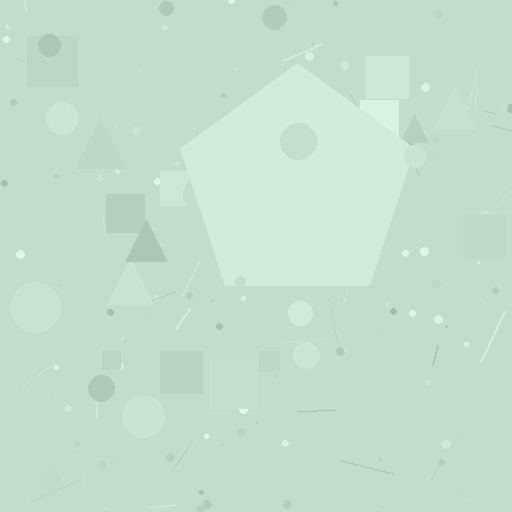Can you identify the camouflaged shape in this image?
The camouflaged shape is a pentagon.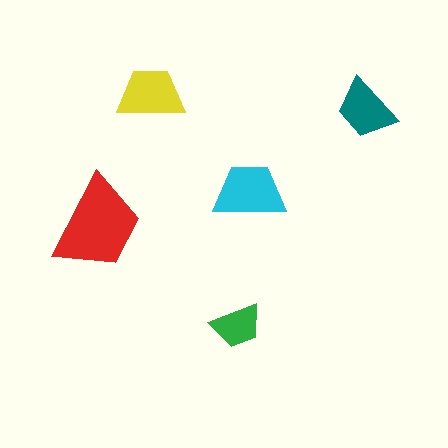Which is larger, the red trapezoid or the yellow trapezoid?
The red one.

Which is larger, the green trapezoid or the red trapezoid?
The red one.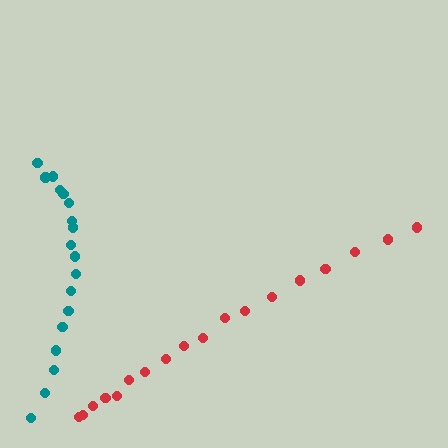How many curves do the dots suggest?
There are 2 distinct paths.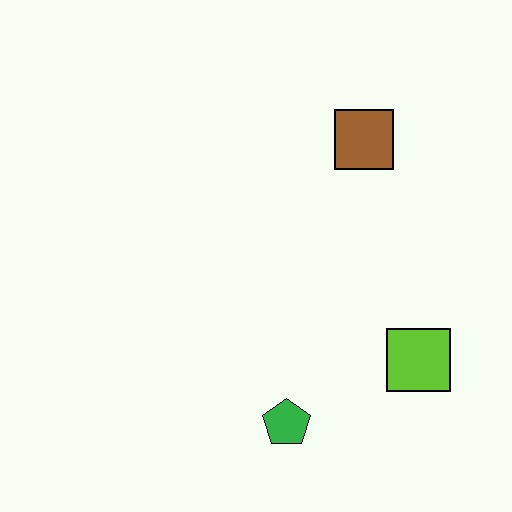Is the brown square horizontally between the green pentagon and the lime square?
Yes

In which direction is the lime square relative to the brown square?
The lime square is below the brown square.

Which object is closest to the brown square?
The lime square is closest to the brown square.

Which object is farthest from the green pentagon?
The brown square is farthest from the green pentagon.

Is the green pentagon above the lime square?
No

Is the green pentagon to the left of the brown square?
Yes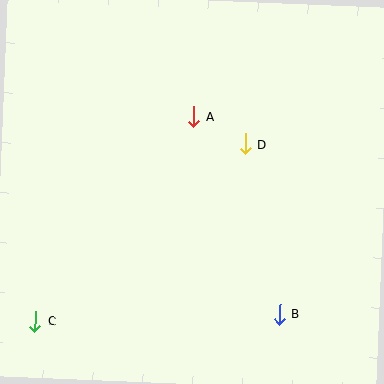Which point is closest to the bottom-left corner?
Point C is closest to the bottom-left corner.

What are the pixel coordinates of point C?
Point C is at (35, 321).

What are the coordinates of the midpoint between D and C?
The midpoint between D and C is at (140, 233).